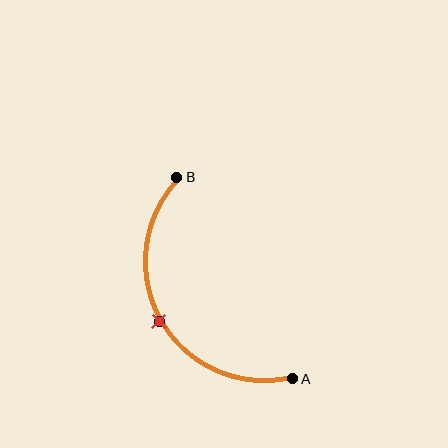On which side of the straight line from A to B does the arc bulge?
The arc bulges to the left of the straight line connecting A and B.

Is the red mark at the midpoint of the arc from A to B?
Yes. The red mark lies on the arc at equal arc-length from both A and B — it is the arc midpoint.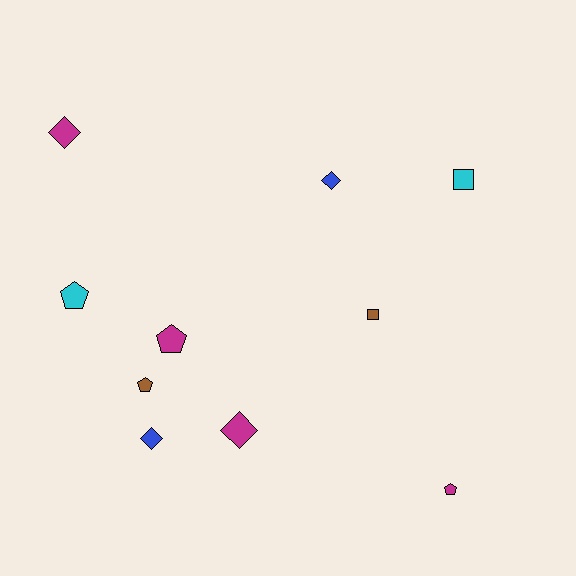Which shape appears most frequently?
Pentagon, with 4 objects.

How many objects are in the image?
There are 10 objects.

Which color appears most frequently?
Magenta, with 4 objects.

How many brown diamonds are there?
There are no brown diamonds.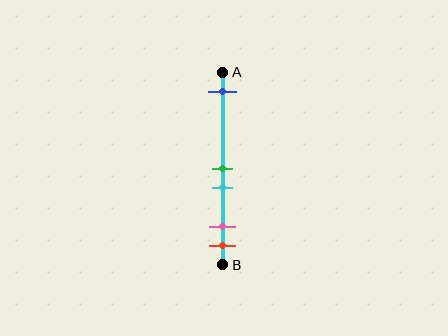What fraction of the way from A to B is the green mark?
The green mark is approximately 50% (0.5) of the way from A to B.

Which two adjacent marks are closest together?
The green and cyan marks are the closest adjacent pair.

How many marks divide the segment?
There are 5 marks dividing the segment.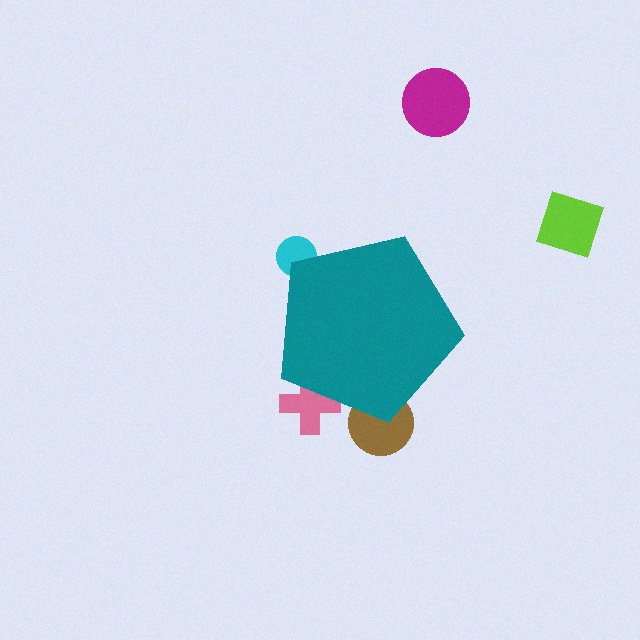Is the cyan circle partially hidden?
Yes, the cyan circle is partially hidden behind the teal pentagon.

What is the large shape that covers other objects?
A teal pentagon.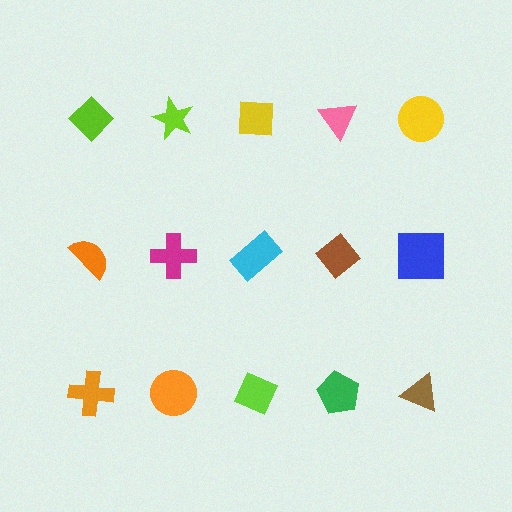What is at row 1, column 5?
A yellow circle.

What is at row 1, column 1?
A lime diamond.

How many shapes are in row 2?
5 shapes.